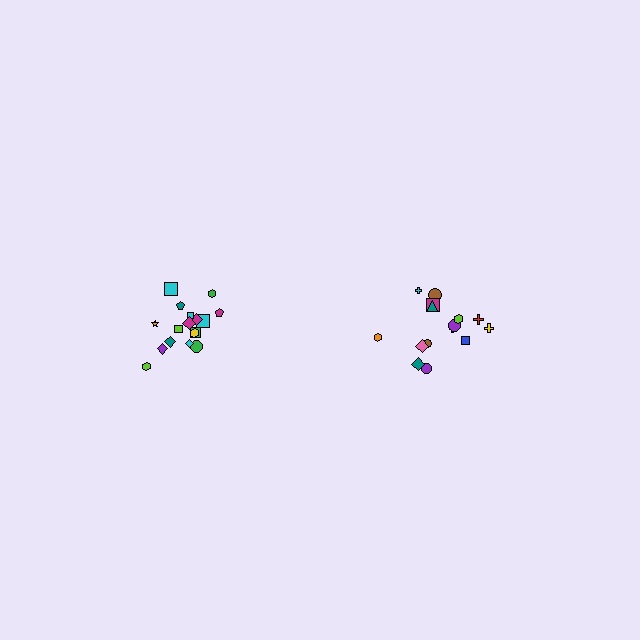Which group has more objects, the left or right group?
The left group.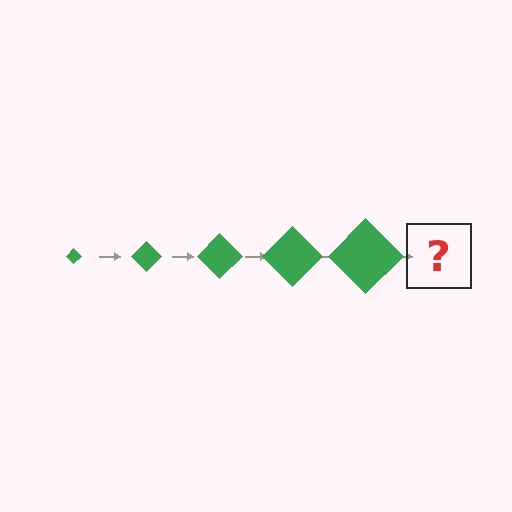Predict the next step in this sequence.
The next step is a green diamond, larger than the previous one.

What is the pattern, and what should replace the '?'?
The pattern is that the diamond gets progressively larger each step. The '?' should be a green diamond, larger than the previous one.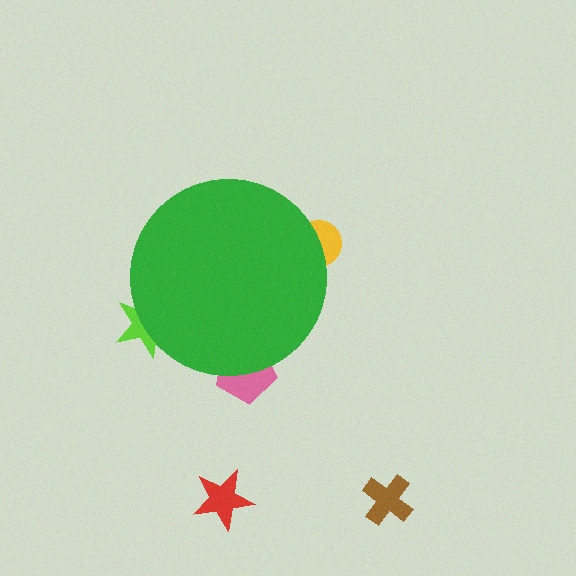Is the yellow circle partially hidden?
Yes, the yellow circle is partially hidden behind the green circle.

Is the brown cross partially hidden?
No, the brown cross is fully visible.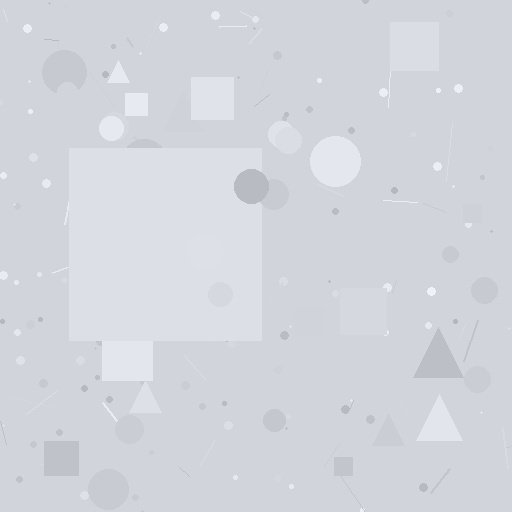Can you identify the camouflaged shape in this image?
The camouflaged shape is a square.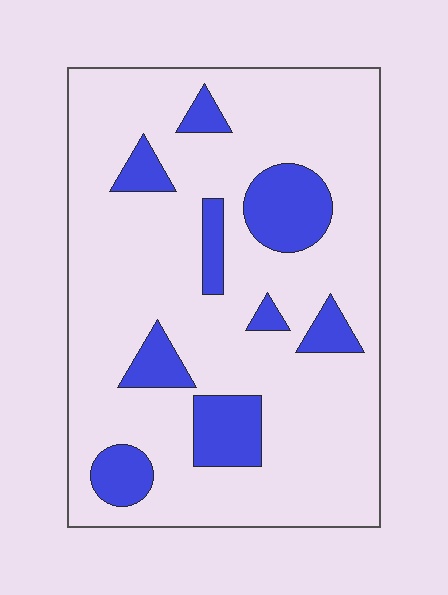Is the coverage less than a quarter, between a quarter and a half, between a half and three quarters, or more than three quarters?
Less than a quarter.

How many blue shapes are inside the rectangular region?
9.